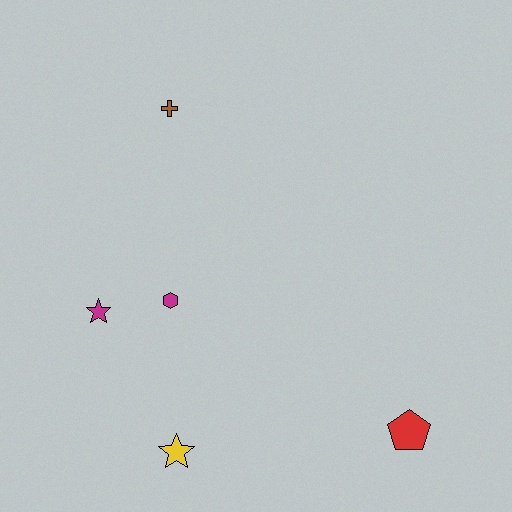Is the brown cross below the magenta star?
No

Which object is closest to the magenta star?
The magenta hexagon is closest to the magenta star.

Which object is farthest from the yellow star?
The brown cross is farthest from the yellow star.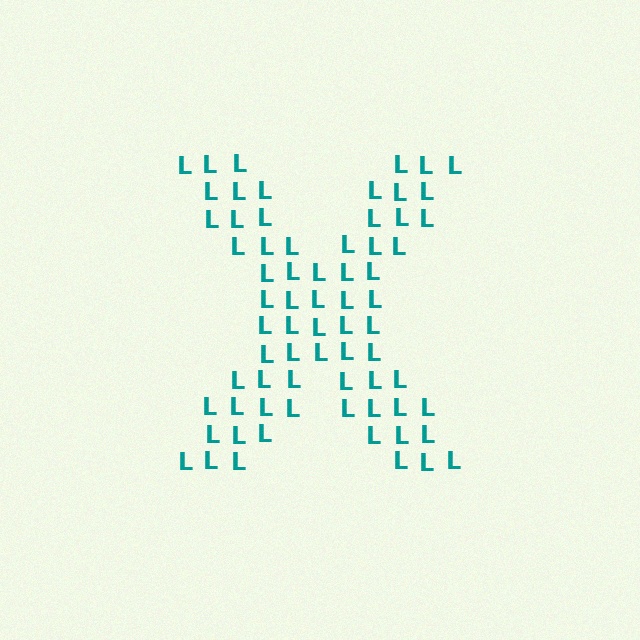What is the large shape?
The large shape is the letter X.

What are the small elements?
The small elements are letter L's.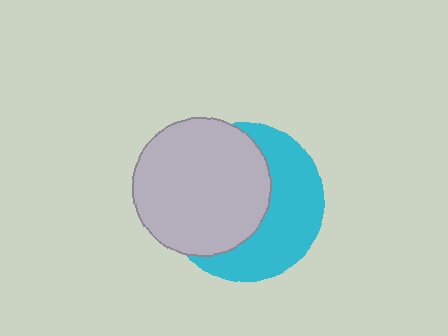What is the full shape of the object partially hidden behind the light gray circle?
The partially hidden object is a cyan circle.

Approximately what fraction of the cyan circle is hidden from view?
Roughly 54% of the cyan circle is hidden behind the light gray circle.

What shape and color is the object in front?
The object in front is a light gray circle.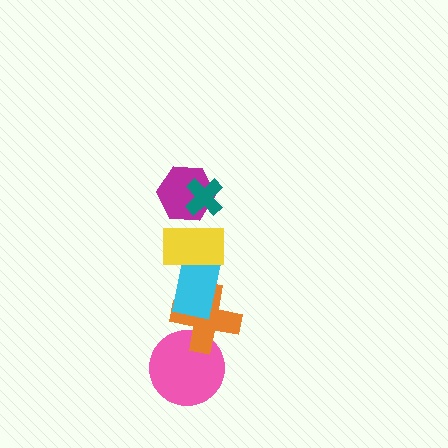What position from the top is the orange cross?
The orange cross is 5th from the top.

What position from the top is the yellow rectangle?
The yellow rectangle is 3rd from the top.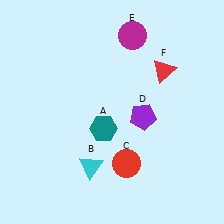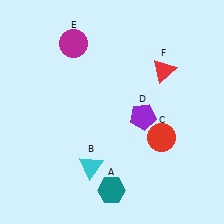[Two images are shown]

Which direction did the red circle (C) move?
The red circle (C) moved right.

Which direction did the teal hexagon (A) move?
The teal hexagon (A) moved down.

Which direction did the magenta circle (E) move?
The magenta circle (E) moved left.